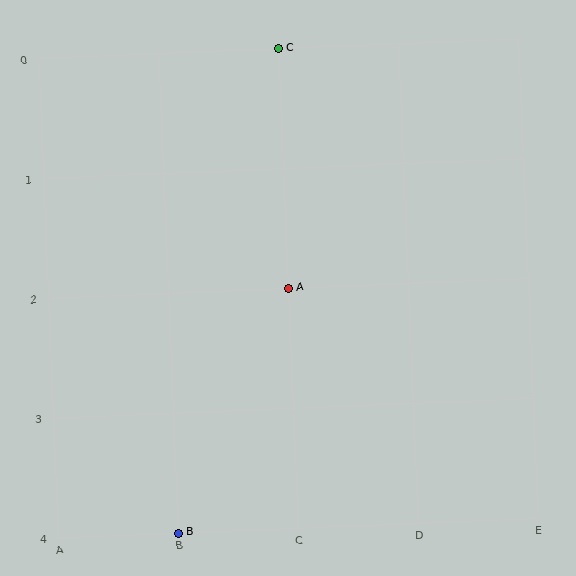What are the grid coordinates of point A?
Point A is at grid coordinates (C, 2).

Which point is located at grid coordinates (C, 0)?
Point C is at (C, 0).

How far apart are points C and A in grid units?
Points C and A are 2 rows apart.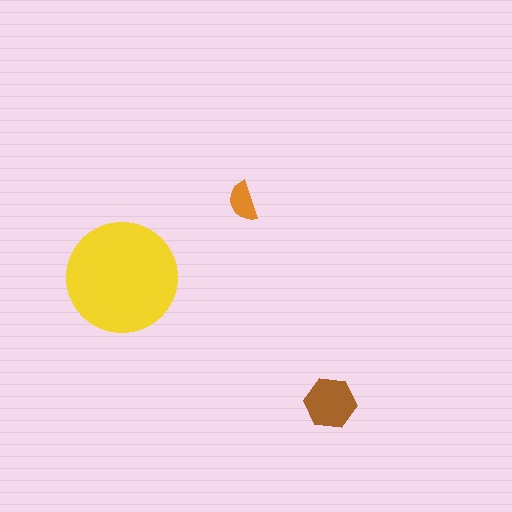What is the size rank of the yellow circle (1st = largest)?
1st.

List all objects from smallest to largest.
The orange semicircle, the brown hexagon, the yellow circle.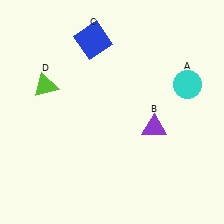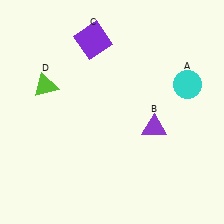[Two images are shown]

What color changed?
The square (C) changed from blue in Image 1 to purple in Image 2.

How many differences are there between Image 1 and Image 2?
There is 1 difference between the two images.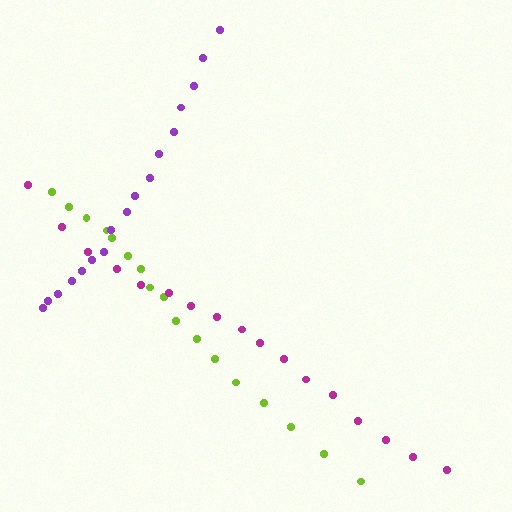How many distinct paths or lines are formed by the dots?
There are 3 distinct paths.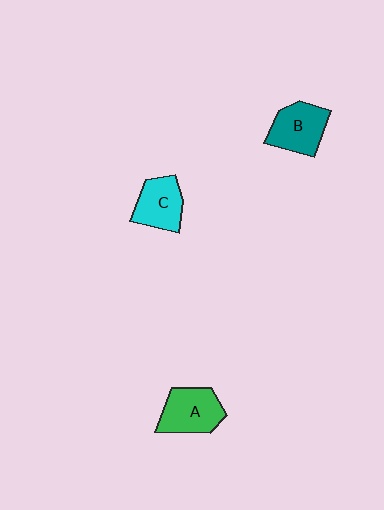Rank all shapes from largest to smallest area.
From largest to smallest: A (green), B (teal), C (cyan).